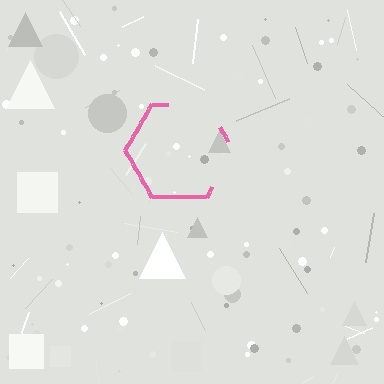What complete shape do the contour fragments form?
The contour fragments form a hexagon.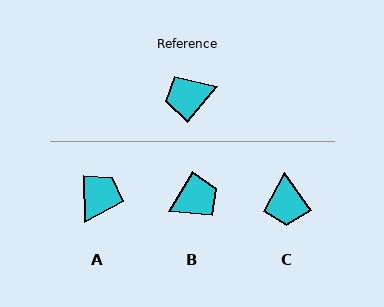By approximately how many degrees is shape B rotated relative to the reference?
Approximately 171 degrees clockwise.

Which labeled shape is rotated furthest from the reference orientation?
B, about 171 degrees away.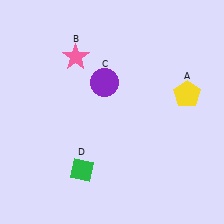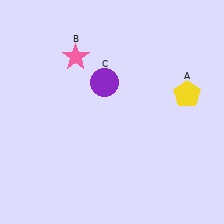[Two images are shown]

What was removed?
The green diamond (D) was removed in Image 2.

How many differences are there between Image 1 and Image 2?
There is 1 difference between the two images.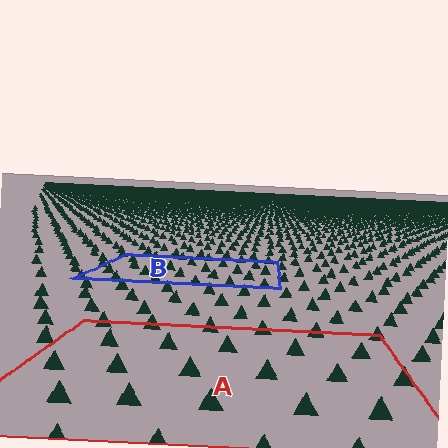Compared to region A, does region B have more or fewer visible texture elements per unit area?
Region B has more texture elements per unit area — they are packed more densely because it is farther away.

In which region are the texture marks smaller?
The texture marks are smaller in region B, because it is farther away.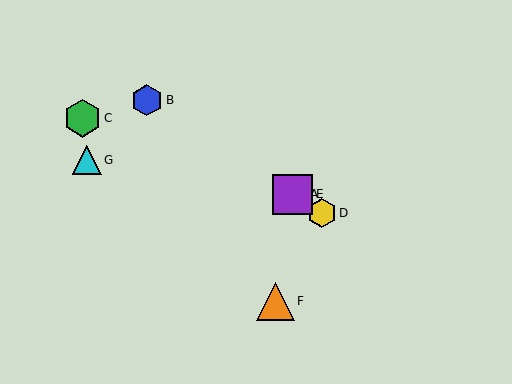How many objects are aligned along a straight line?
4 objects (A, B, D, E) are aligned along a straight line.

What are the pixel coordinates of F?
Object F is at (275, 301).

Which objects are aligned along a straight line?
Objects A, B, D, E are aligned along a straight line.